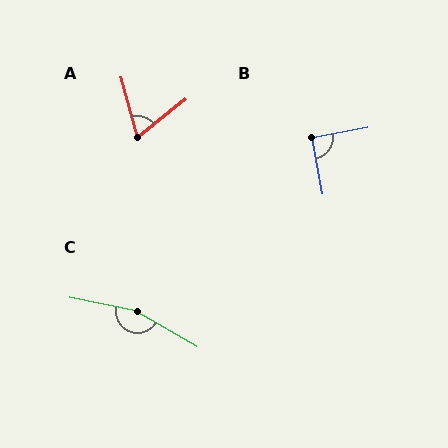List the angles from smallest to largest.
A (67°), B (90°), C (162°).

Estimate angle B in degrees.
Approximately 90 degrees.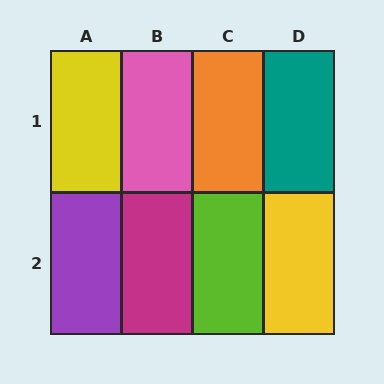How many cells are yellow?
2 cells are yellow.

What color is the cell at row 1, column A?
Yellow.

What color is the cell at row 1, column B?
Pink.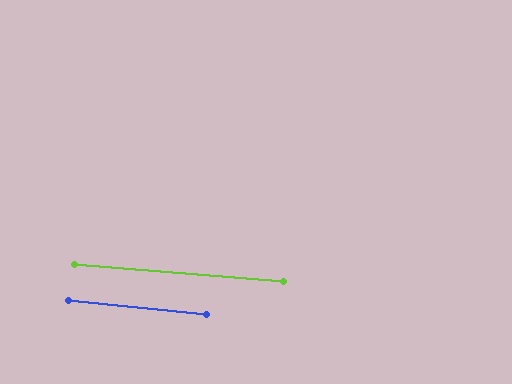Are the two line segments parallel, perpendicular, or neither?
Parallel — their directions differ by only 1.5°.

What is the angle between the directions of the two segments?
Approximately 1 degree.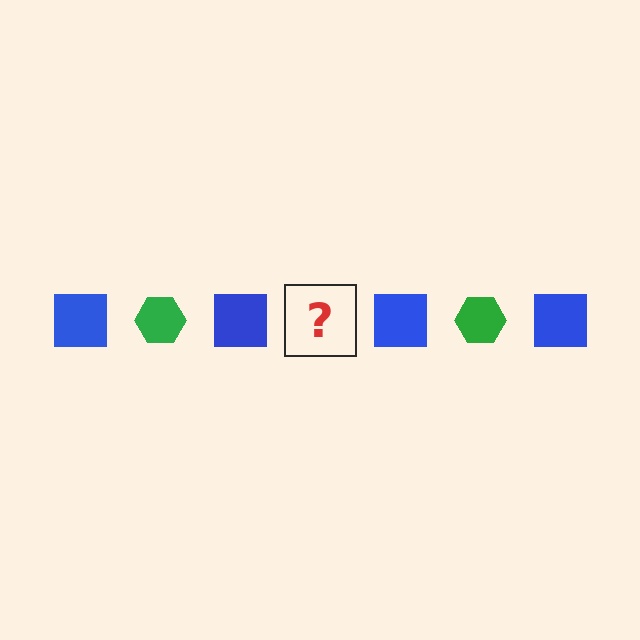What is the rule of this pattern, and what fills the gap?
The rule is that the pattern alternates between blue square and green hexagon. The gap should be filled with a green hexagon.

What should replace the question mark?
The question mark should be replaced with a green hexagon.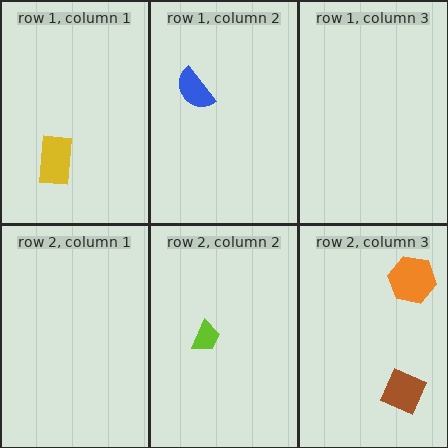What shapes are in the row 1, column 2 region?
The blue semicircle.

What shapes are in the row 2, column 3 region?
The orange hexagon, the brown diamond.